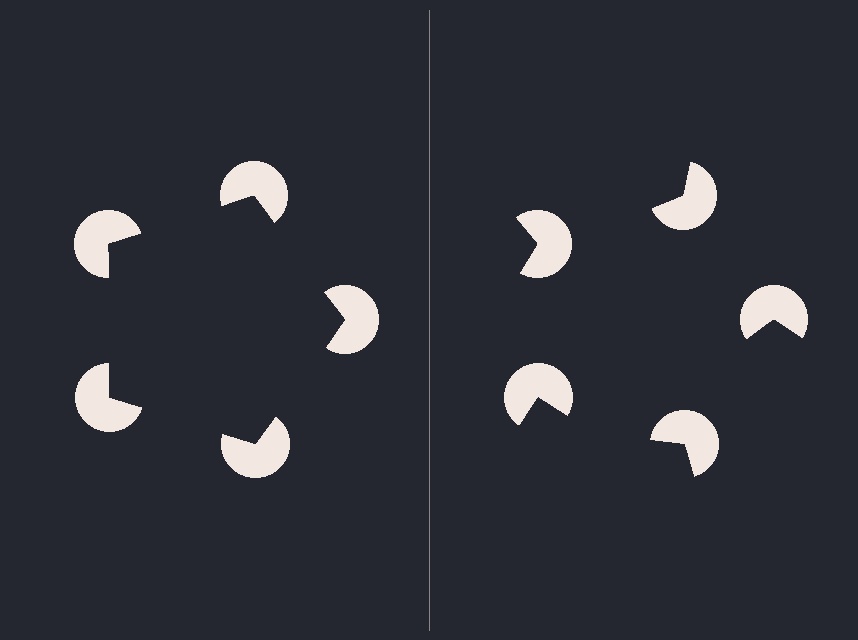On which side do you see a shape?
An illusory pentagon appears on the left side. On the right side the wedge cuts are rotated, so no coherent shape forms.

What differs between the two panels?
The pac-man discs are positioned identically on both sides; only the wedge orientations differ. On the left they align to a pentagon; on the right they are misaligned.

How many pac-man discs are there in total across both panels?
10 — 5 on each side.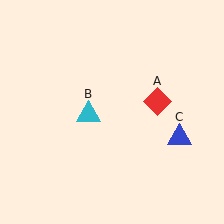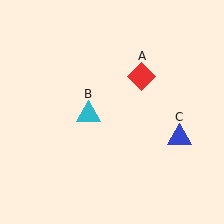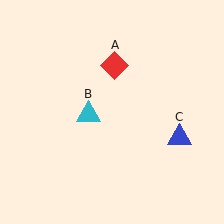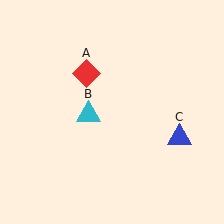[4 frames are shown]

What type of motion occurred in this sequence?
The red diamond (object A) rotated counterclockwise around the center of the scene.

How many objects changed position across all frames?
1 object changed position: red diamond (object A).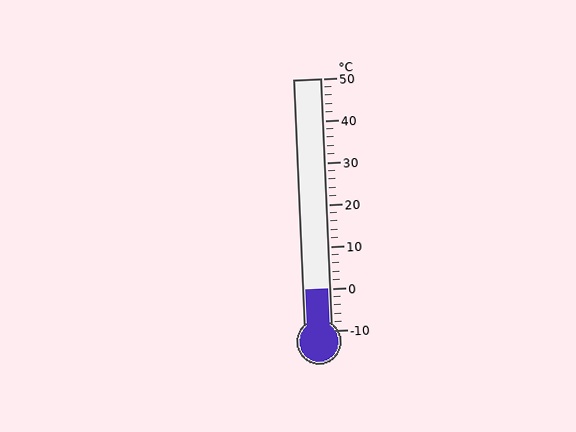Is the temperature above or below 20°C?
The temperature is below 20°C.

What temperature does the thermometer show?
The thermometer shows approximately 0°C.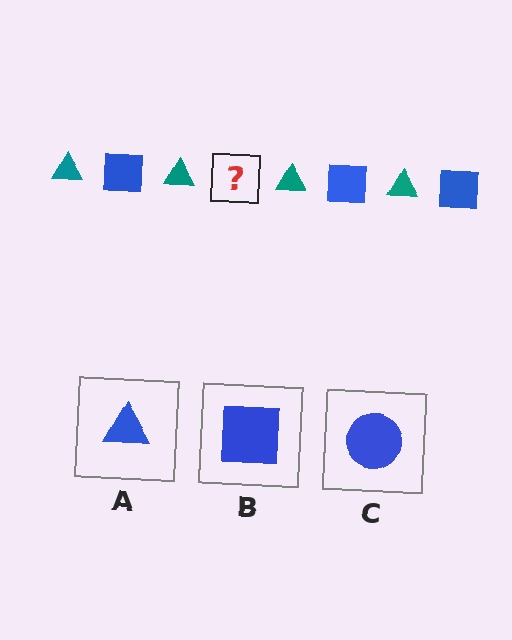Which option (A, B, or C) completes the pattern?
B.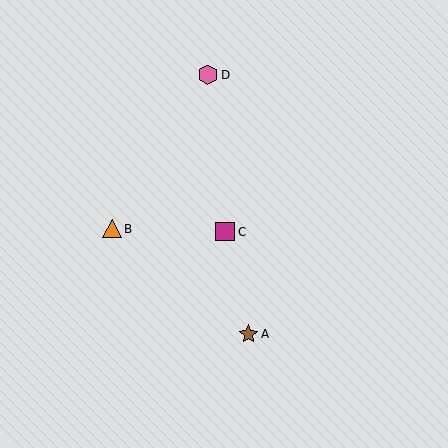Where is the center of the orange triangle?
The center of the orange triangle is at (112, 229).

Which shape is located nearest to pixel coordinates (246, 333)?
The brown star (labeled A) at (248, 334) is nearest to that location.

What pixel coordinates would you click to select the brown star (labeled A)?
Click at (248, 334) to select the brown star A.